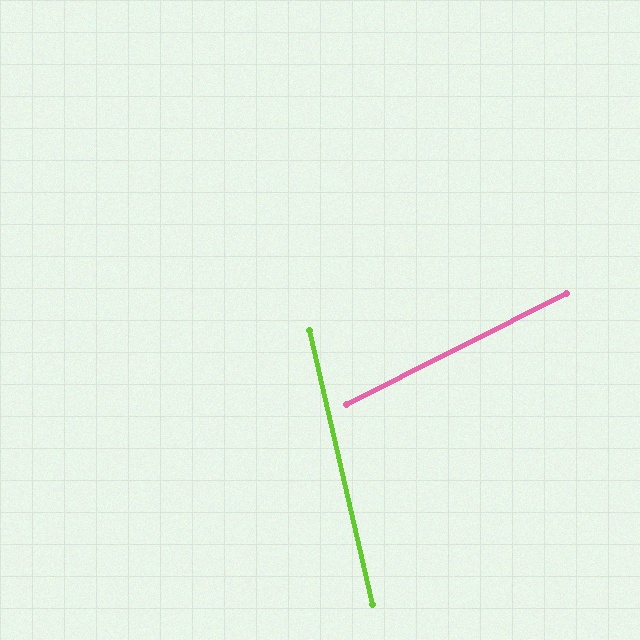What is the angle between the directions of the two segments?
Approximately 76 degrees.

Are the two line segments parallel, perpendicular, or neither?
Neither parallel nor perpendicular — they differ by about 76°.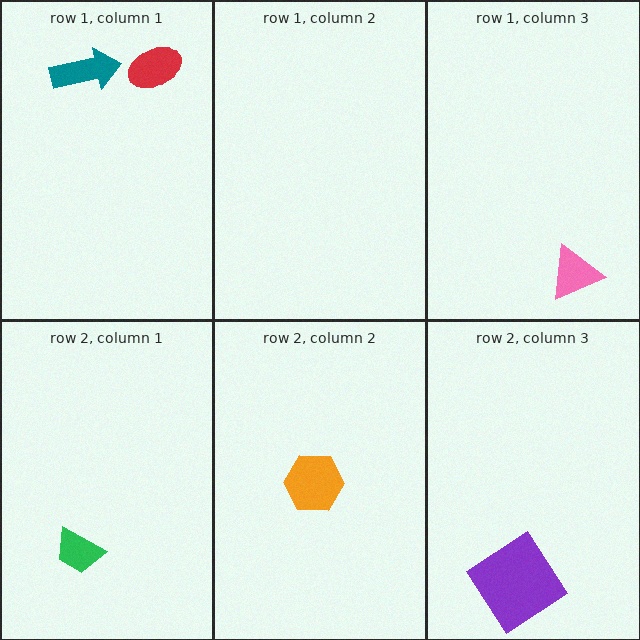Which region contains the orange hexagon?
The row 2, column 2 region.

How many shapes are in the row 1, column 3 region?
1.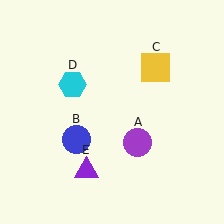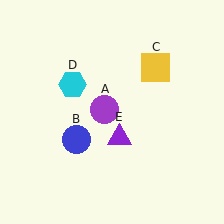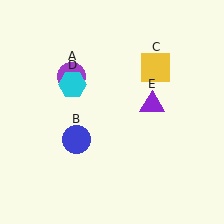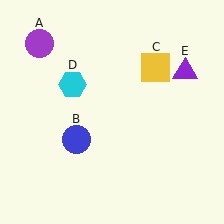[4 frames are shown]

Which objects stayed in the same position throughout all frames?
Blue circle (object B) and yellow square (object C) and cyan hexagon (object D) remained stationary.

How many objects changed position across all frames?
2 objects changed position: purple circle (object A), purple triangle (object E).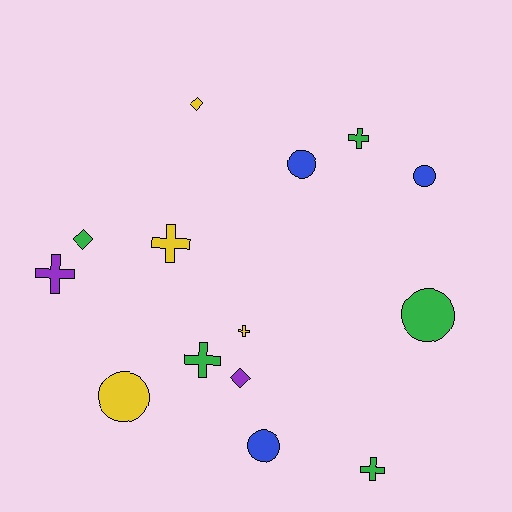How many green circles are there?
There is 1 green circle.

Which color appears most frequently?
Green, with 5 objects.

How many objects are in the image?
There are 14 objects.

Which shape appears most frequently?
Cross, with 6 objects.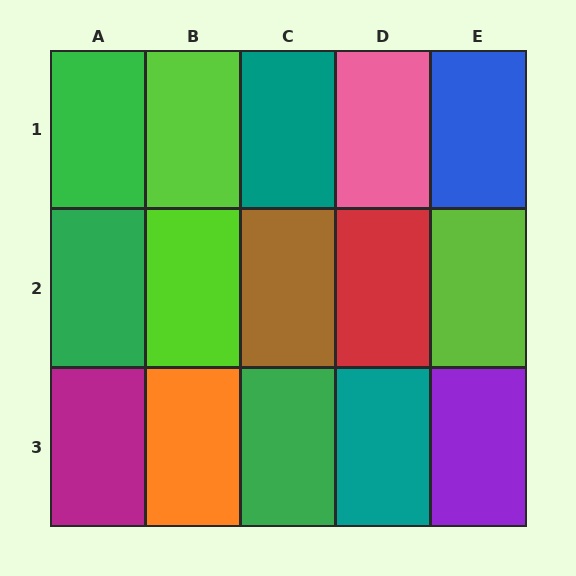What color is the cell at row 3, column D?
Teal.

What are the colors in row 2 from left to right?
Green, lime, brown, red, lime.